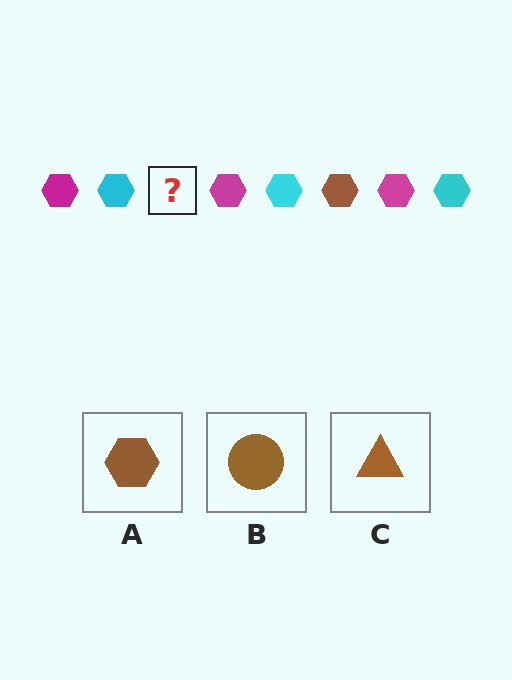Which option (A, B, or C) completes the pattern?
A.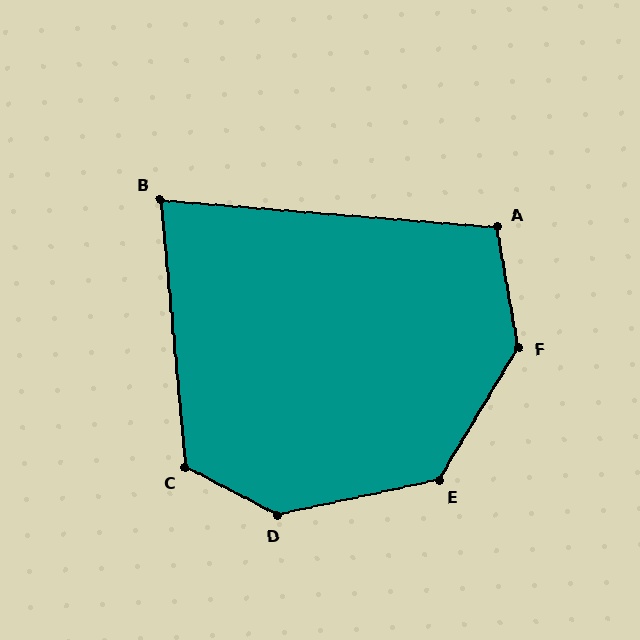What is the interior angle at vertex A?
Approximately 105 degrees (obtuse).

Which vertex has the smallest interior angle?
B, at approximately 80 degrees.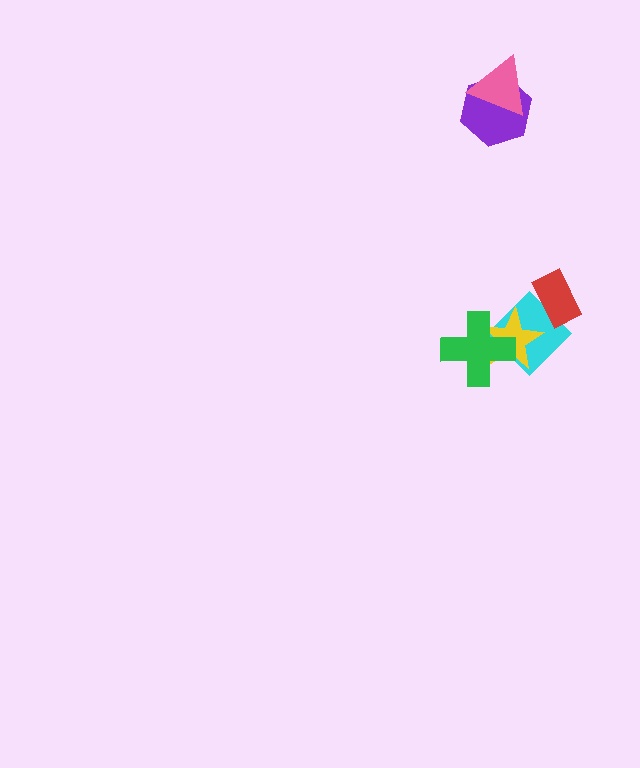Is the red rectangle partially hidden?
No, no other shape covers it.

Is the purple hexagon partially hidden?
Yes, it is partially covered by another shape.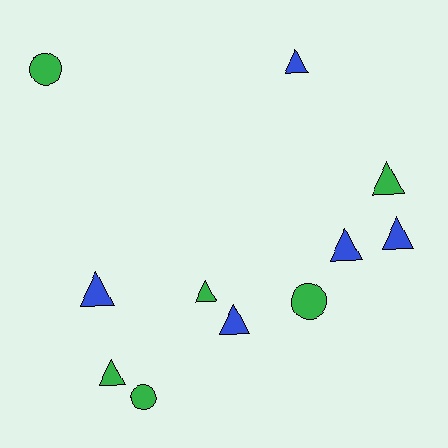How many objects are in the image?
There are 11 objects.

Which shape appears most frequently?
Triangle, with 8 objects.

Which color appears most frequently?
Green, with 6 objects.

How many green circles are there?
There are 3 green circles.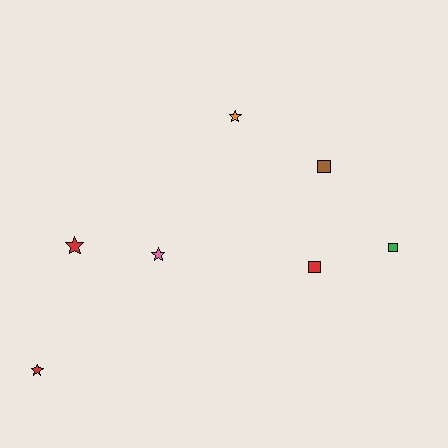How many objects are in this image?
There are 7 objects.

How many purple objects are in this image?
There are no purple objects.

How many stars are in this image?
There are 4 stars.